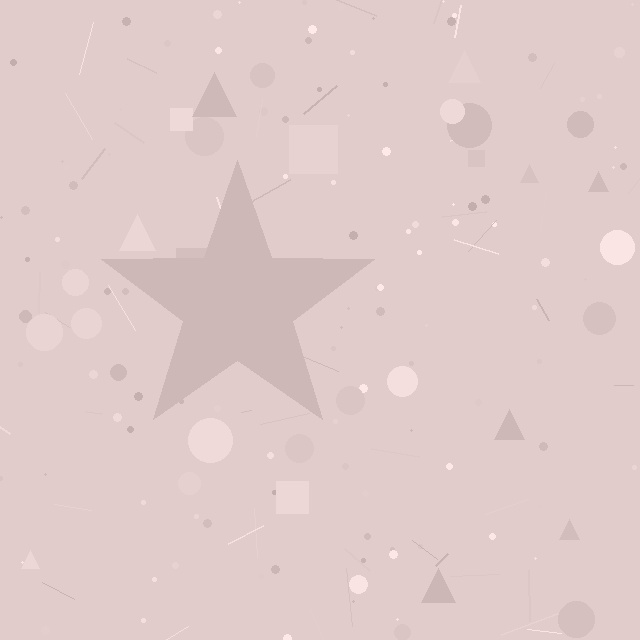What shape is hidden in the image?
A star is hidden in the image.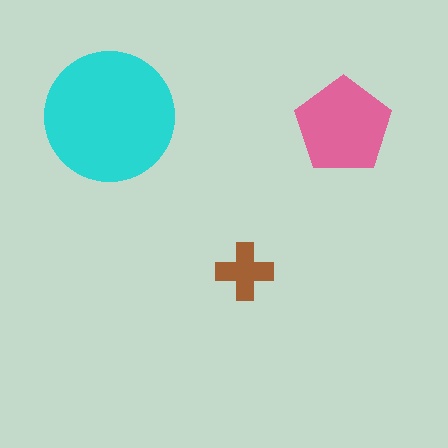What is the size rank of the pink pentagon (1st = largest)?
2nd.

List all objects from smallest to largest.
The brown cross, the pink pentagon, the cyan circle.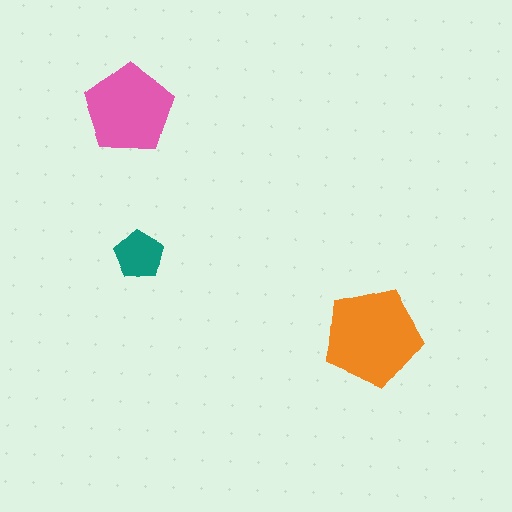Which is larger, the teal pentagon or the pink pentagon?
The pink one.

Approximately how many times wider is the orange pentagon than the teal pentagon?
About 2 times wider.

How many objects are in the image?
There are 3 objects in the image.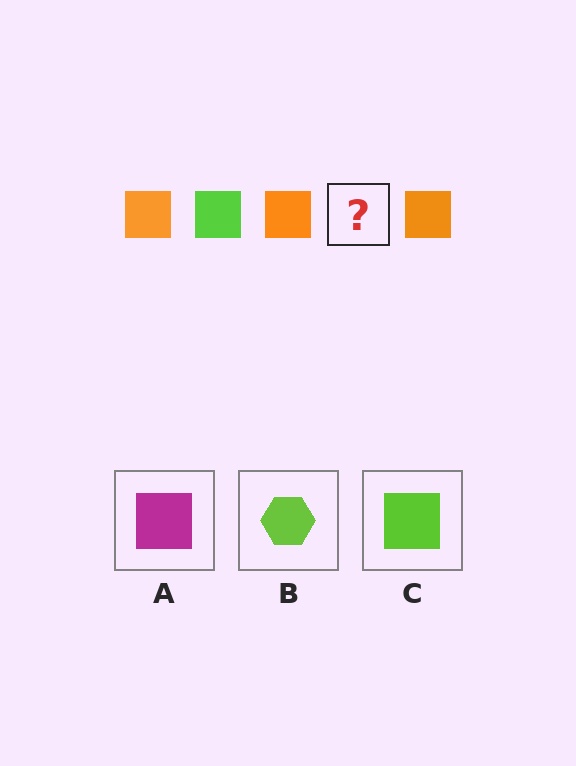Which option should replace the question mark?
Option C.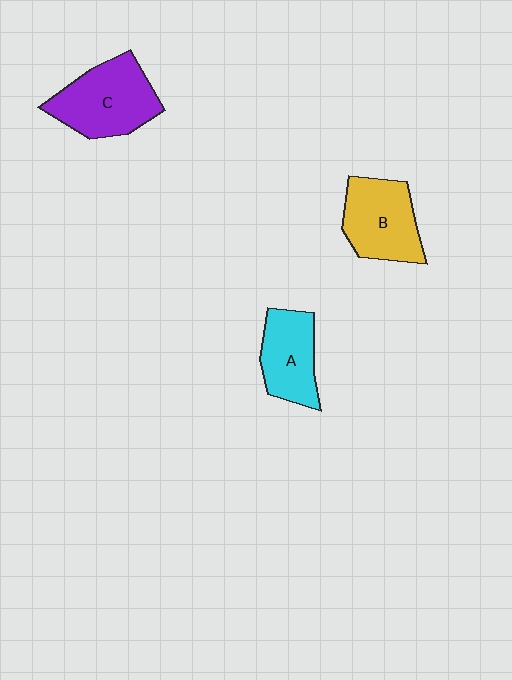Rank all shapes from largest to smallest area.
From largest to smallest: C (purple), B (yellow), A (cyan).